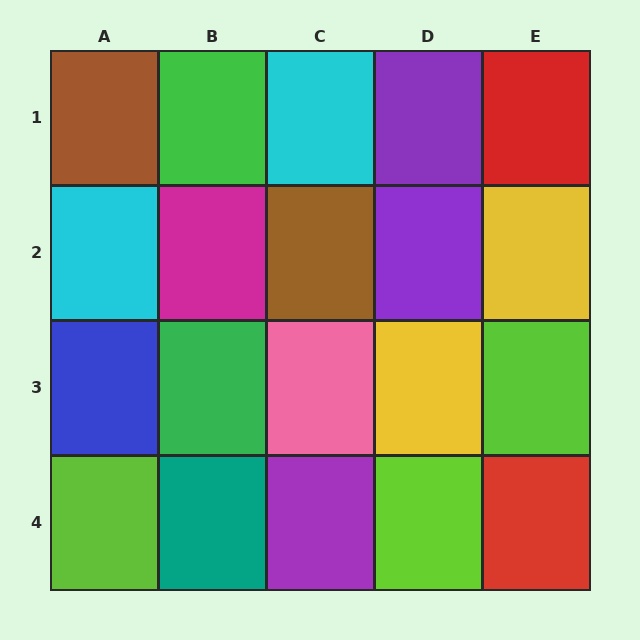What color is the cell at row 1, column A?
Brown.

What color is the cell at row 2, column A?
Cyan.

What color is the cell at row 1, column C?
Cyan.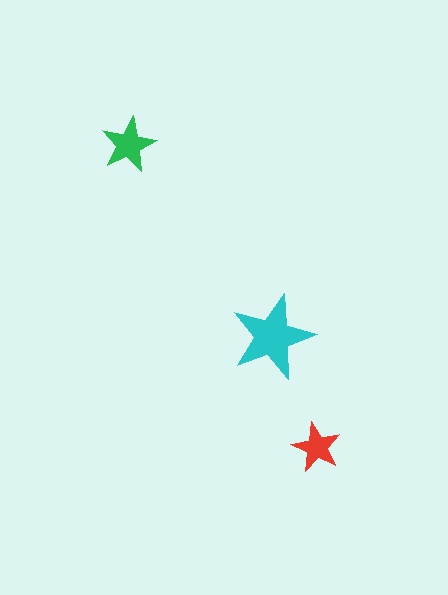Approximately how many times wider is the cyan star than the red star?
About 1.5 times wider.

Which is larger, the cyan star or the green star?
The cyan one.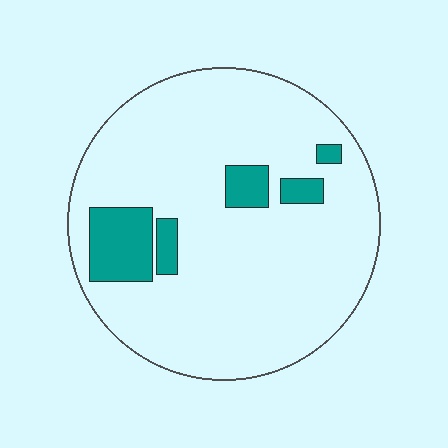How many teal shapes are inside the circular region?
5.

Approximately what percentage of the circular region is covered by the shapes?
Approximately 10%.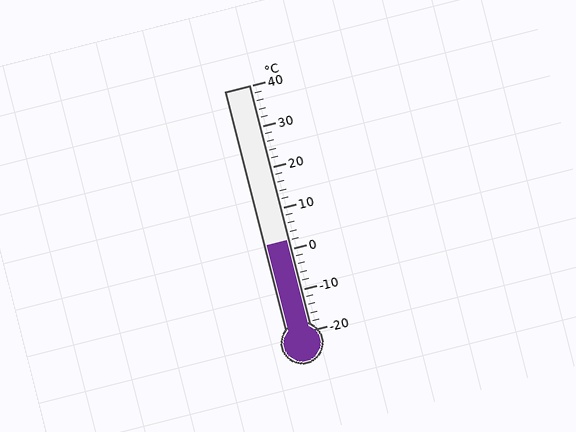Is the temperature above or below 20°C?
The temperature is below 20°C.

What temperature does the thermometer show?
The thermometer shows approximately 2°C.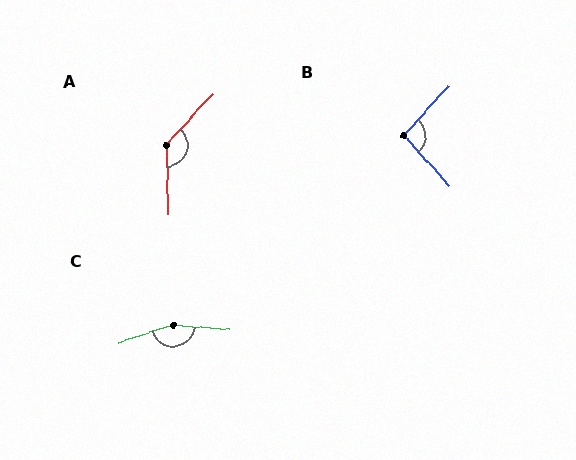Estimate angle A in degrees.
Approximately 135 degrees.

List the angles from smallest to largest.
B (96°), A (135°), C (157°).